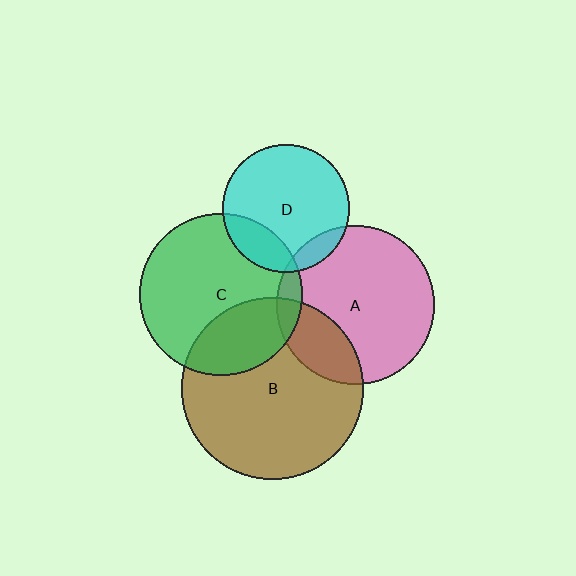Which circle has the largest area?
Circle B (brown).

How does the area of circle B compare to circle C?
Approximately 1.3 times.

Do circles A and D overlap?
Yes.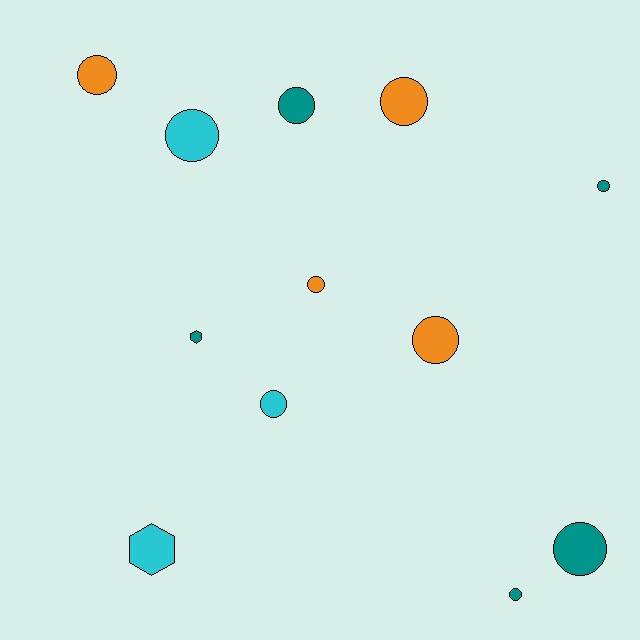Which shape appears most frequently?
Circle, with 10 objects.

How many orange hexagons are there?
There are no orange hexagons.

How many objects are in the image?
There are 12 objects.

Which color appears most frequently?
Teal, with 5 objects.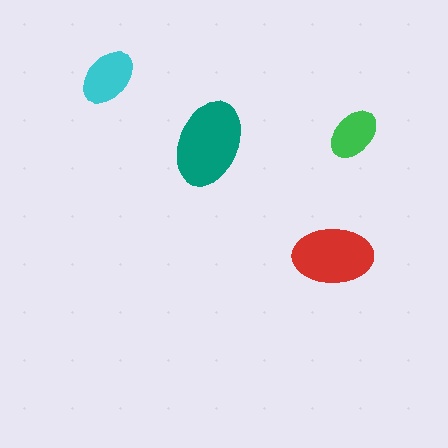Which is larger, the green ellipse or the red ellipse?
The red one.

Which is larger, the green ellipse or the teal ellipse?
The teal one.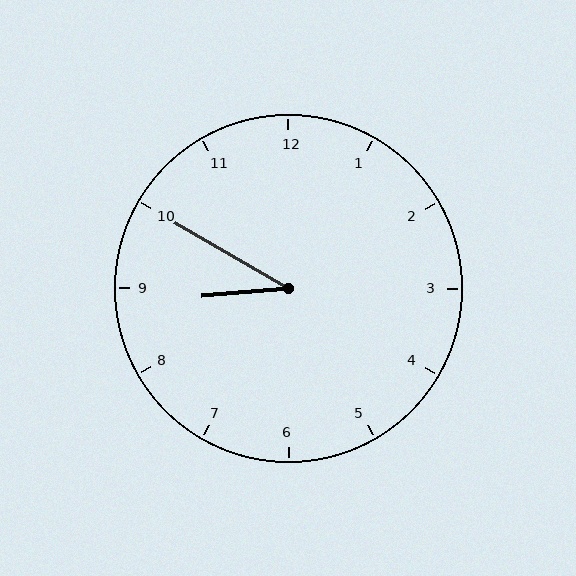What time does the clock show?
8:50.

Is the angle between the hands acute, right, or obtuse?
It is acute.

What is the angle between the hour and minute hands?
Approximately 35 degrees.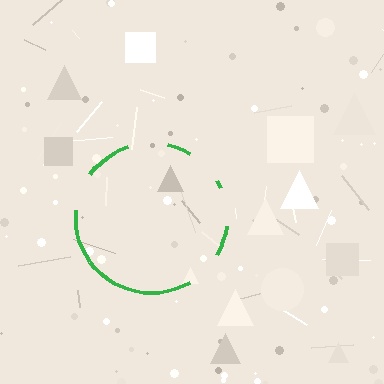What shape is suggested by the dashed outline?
The dashed outline suggests a circle.